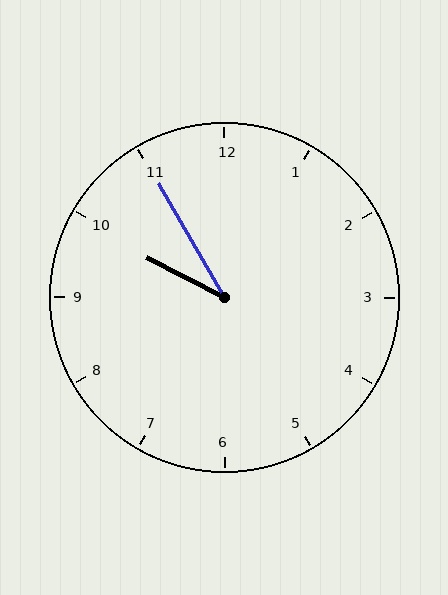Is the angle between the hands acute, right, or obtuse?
It is acute.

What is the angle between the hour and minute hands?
Approximately 32 degrees.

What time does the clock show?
9:55.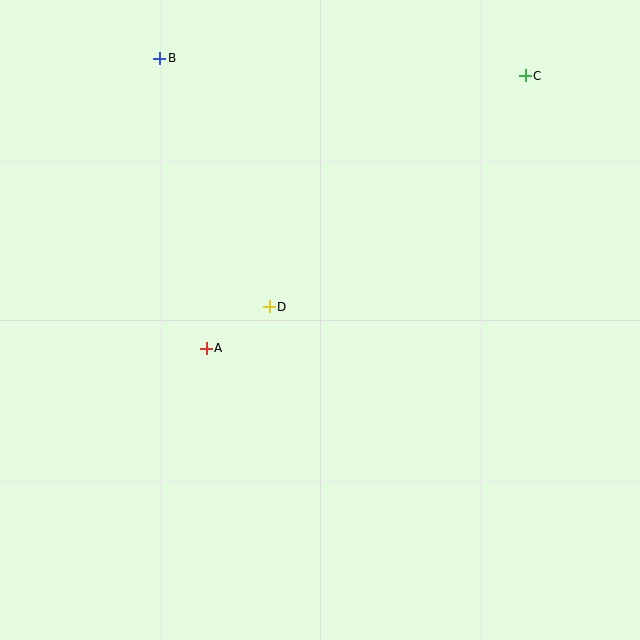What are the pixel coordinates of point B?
Point B is at (160, 58).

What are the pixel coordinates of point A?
Point A is at (206, 348).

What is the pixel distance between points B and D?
The distance between B and D is 272 pixels.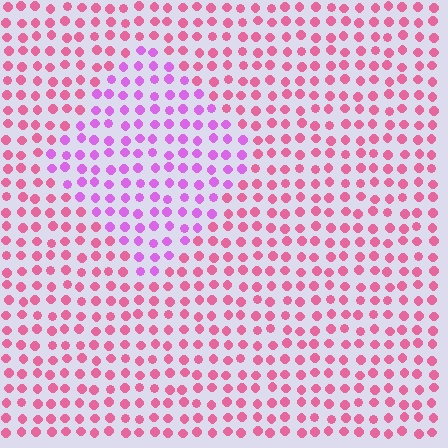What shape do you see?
I see a diamond.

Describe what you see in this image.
The image is filled with small pink elements in a uniform arrangement. A diamond-shaped region is visible where the elements are tinted to a slightly different hue, forming a subtle color boundary.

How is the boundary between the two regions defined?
The boundary is defined purely by a slight shift in hue (about 40 degrees). Spacing, size, and orientation are identical on both sides.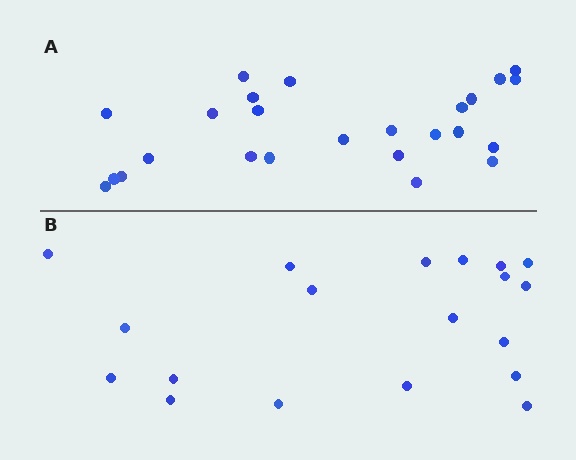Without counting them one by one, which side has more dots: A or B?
Region A (the top region) has more dots.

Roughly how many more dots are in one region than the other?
Region A has about 6 more dots than region B.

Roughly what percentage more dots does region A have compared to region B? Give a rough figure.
About 30% more.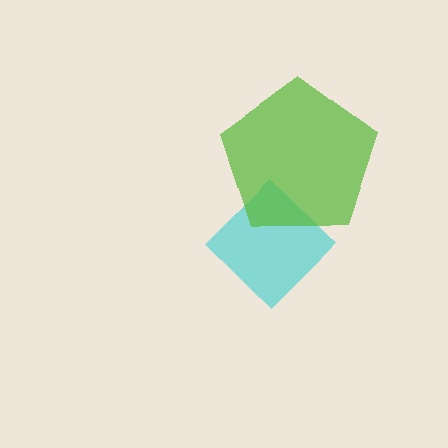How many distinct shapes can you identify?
There are 2 distinct shapes: a cyan diamond, a lime pentagon.